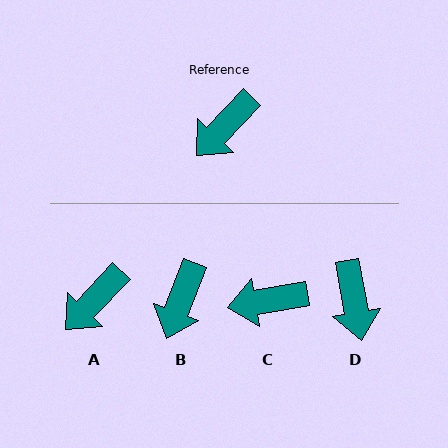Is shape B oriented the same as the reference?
No, it is off by about 23 degrees.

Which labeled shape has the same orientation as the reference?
A.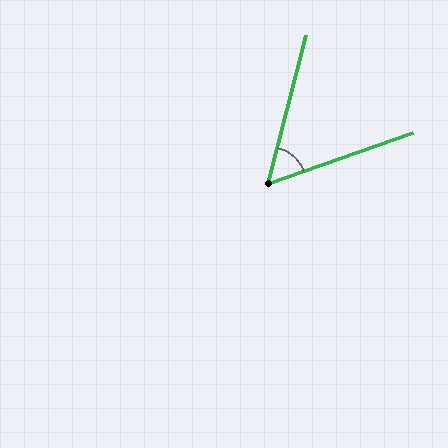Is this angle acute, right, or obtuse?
It is acute.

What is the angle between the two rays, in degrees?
Approximately 56 degrees.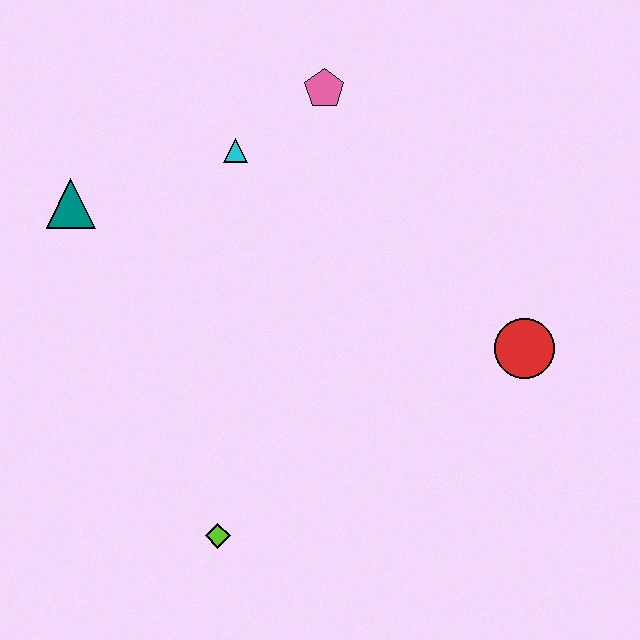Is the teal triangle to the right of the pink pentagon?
No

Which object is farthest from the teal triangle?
The red circle is farthest from the teal triangle.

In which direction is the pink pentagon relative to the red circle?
The pink pentagon is above the red circle.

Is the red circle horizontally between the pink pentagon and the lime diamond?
No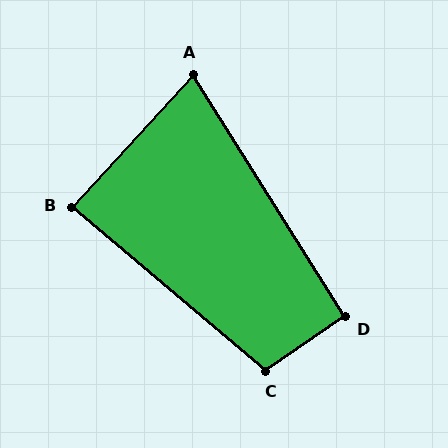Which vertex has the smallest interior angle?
A, at approximately 74 degrees.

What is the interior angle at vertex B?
Approximately 88 degrees (approximately right).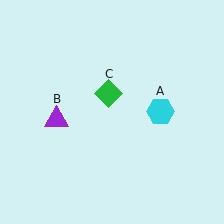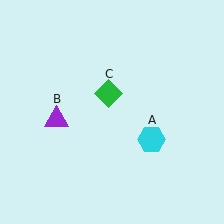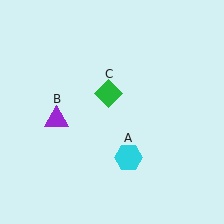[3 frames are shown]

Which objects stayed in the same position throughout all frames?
Purple triangle (object B) and green diamond (object C) remained stationary.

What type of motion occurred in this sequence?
The cyan hexagon (object A) rotated clockwise around the center of the scene.